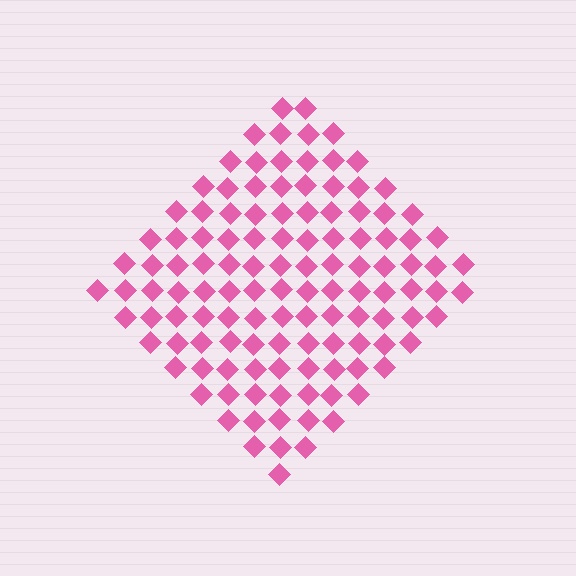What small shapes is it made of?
It is made of small diamonds.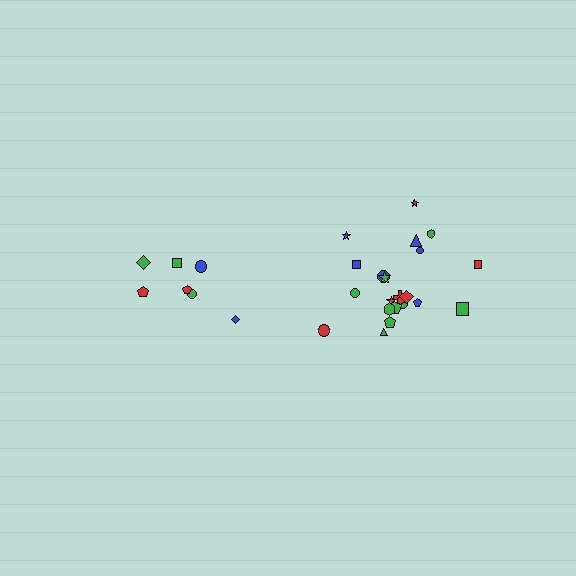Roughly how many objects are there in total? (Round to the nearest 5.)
Roughly 30 objects in total.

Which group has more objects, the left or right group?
The right group.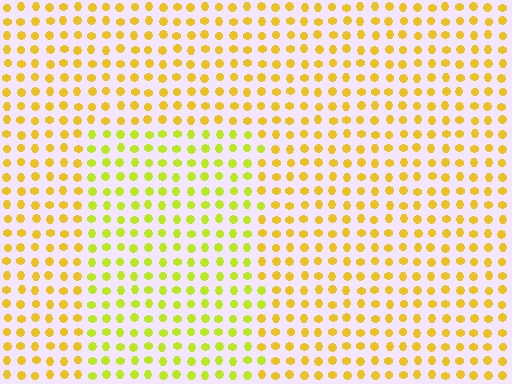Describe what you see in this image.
The image is filled with small yellow elements in a uniform arrangement. A rectangle-shaped region is visible where the elements are tinted to a slightly different hue, forming a subtle color boundary.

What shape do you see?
I see a rectangle.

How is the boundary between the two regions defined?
The boundary is defined purely by a slight shift in hue (about 27 degrees). Spacing, size, and orientation are identical on both sides.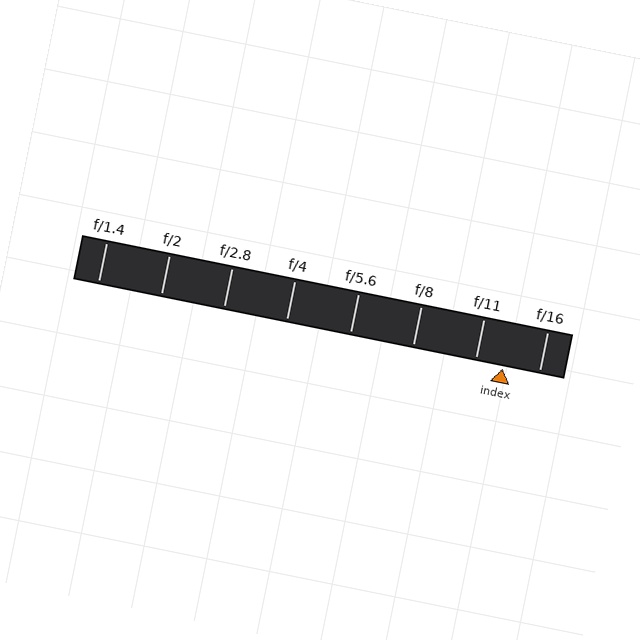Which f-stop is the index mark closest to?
The index mark is closest to f/11.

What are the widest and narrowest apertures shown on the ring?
The widest aperture shown is f/1.4 and the narrowest is f/16.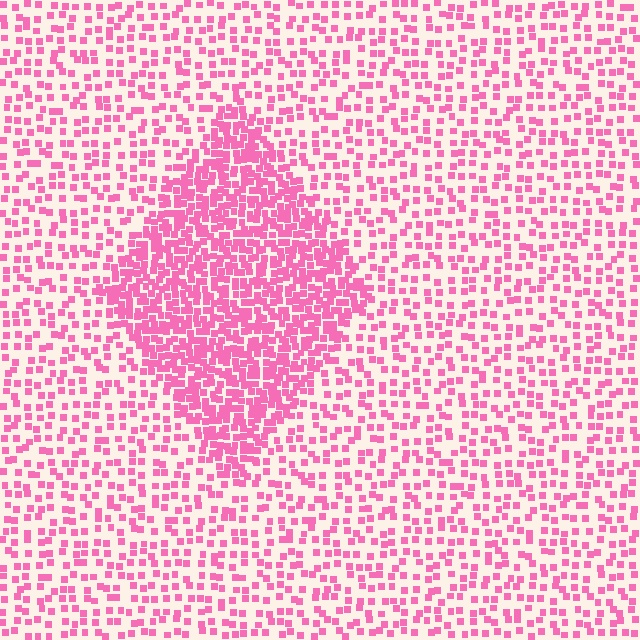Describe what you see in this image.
The image contains small pink elements arranged at two different densities. A diamond-shaped region is visible where the elements are more densely packed than the surrounding area.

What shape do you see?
I see a diamond.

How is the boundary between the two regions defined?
The boundary is defined by a change in element density (approximately 2.3x ratio). All elements are the same color, size, and shape.